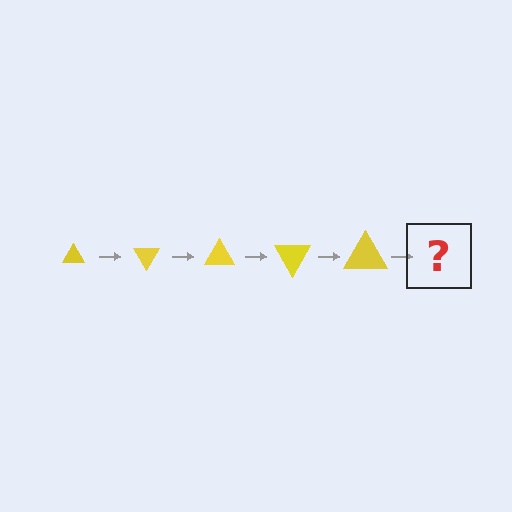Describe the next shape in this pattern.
It should be a triangle, larger than the previous one and rotated 300 degrees from the start.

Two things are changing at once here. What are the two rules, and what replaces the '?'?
The two rules are that the triangle grows larger each step and it rotates 60 degrees each step. The '?' should be a triangle, larger than the previous one and rotated 300 degrees from the start.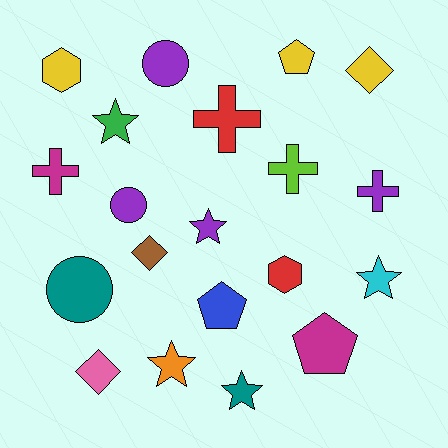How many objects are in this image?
There are 20 objects.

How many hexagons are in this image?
There are 2 hexagons.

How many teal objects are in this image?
There are 2 teal objects.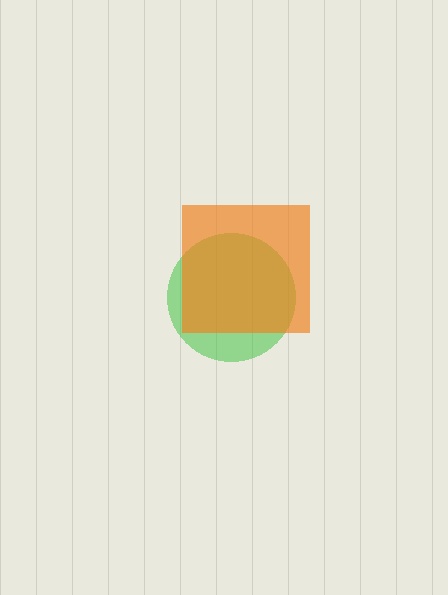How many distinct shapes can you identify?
There are 2 distinct shapes: a green circle, an orange square.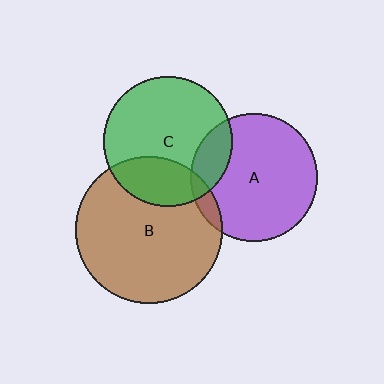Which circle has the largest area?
Circle B (brown).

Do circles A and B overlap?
Yes.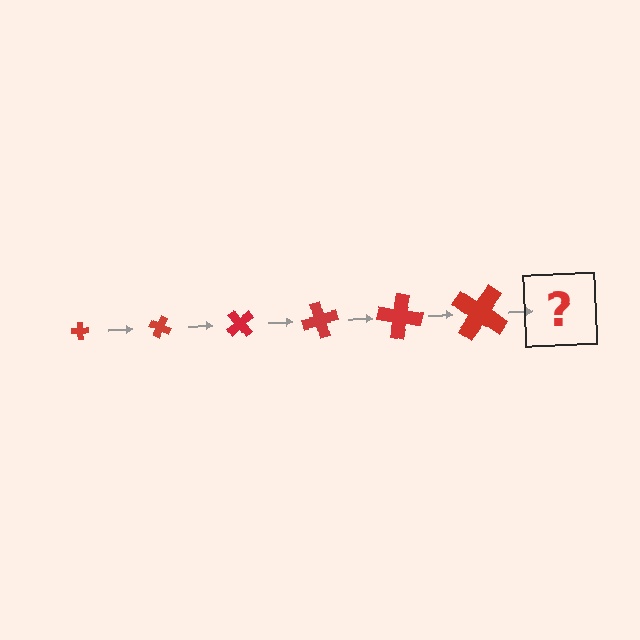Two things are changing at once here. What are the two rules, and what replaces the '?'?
The two rules are that the cross grows larger each step and it rotates 25 degrees each step. The '?' should be a cross, larger than the previous one and rotated 150 degrees from the start.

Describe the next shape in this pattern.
It should be a cross, larger than the previous one and rotated 150 degrees from the start.